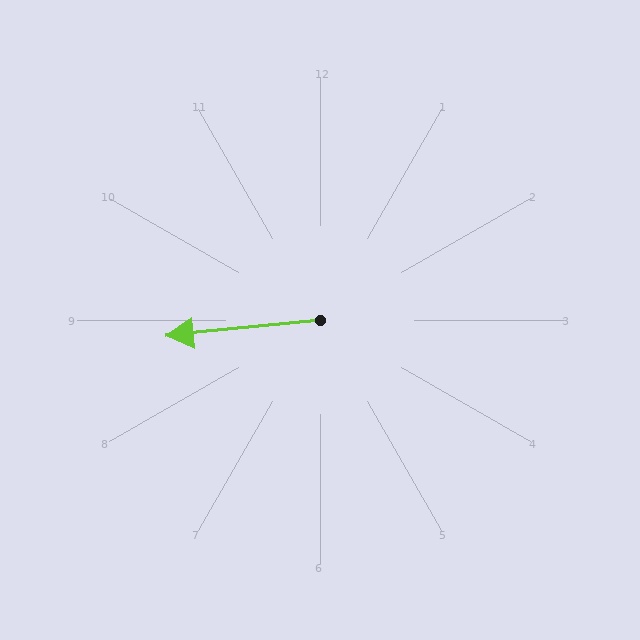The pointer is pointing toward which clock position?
Roughly 9 o'clock.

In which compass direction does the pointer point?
West.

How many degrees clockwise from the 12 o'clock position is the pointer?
Approximately 264 degrees.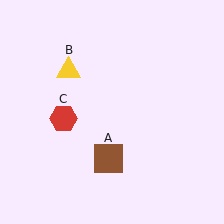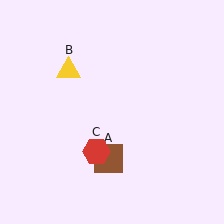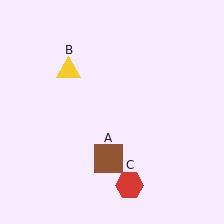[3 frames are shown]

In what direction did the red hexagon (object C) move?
The red hexagon (object C) moved down and to the right.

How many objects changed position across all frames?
1 object changed position: red hexagon (object C).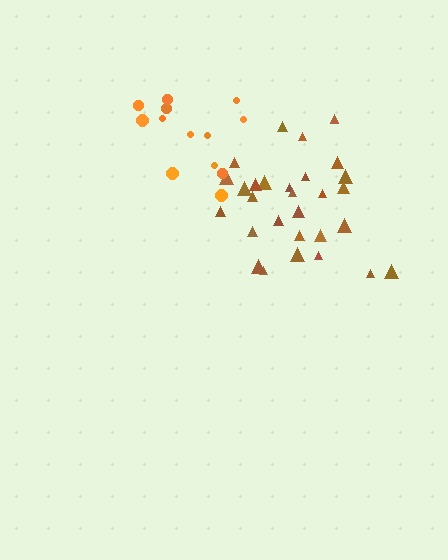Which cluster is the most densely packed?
Brown.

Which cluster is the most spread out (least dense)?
Orange.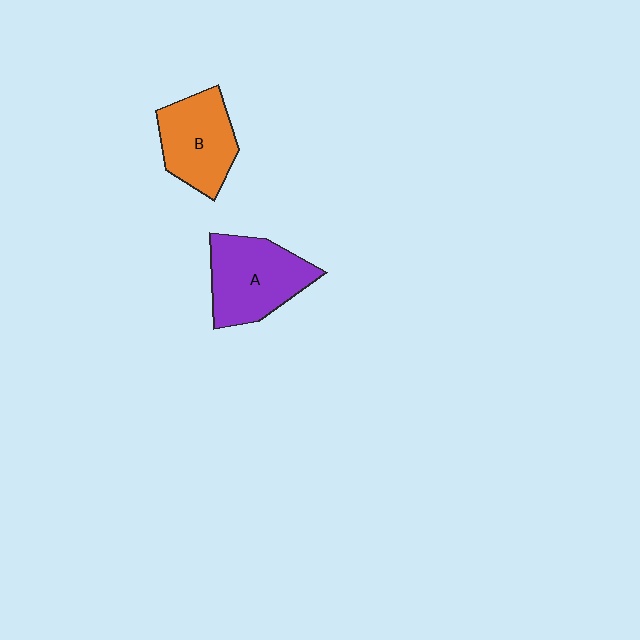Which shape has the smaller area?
Shape B (orange).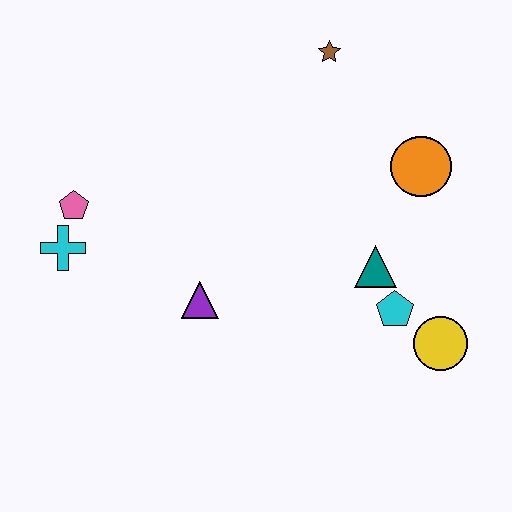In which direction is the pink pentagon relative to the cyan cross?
The pink pentagon is above the cyan cross.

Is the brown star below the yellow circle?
No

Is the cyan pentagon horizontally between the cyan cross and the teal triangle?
No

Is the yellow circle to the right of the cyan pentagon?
Yes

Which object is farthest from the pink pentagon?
The yellow circle is farthest from the pink pentagon.